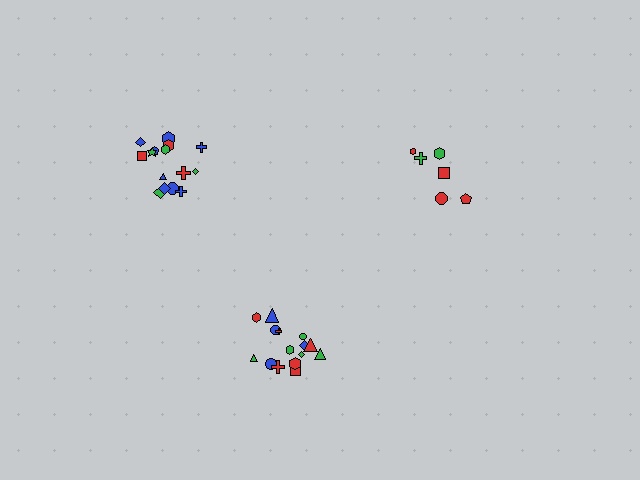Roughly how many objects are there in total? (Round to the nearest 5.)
Roughly 35 objects in total.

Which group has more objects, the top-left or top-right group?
The top-left group.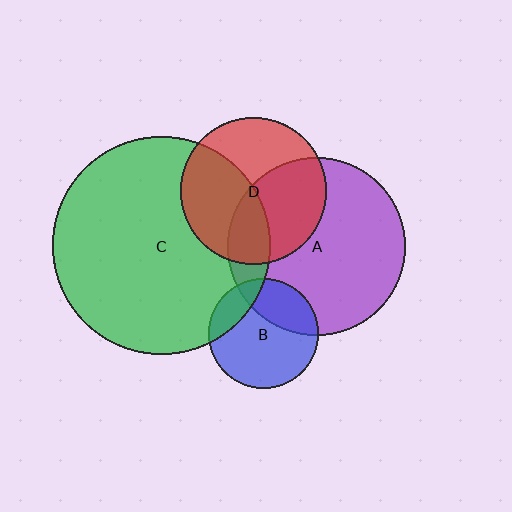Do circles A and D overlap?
Yes.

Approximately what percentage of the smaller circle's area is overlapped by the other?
Approximately 45%.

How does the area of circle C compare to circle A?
Approximately 1.5 times.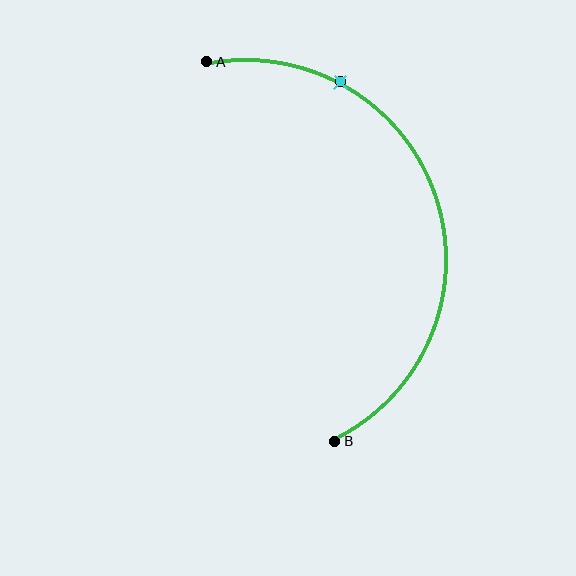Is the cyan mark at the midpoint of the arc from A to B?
No. The cyan mark lies on the arc but is closer to endpoint A. The arc midpoint would be at the point on the curve equidistant along the arc from both A and B.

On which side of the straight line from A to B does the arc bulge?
The arc bulges to the right of the straight line connecting A and B.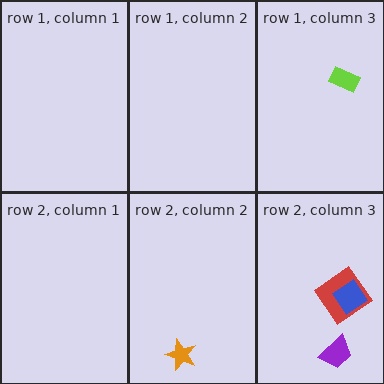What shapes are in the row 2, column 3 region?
The red diamond, the blue diamond, the purple trapezoid.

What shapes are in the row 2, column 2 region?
The orange star.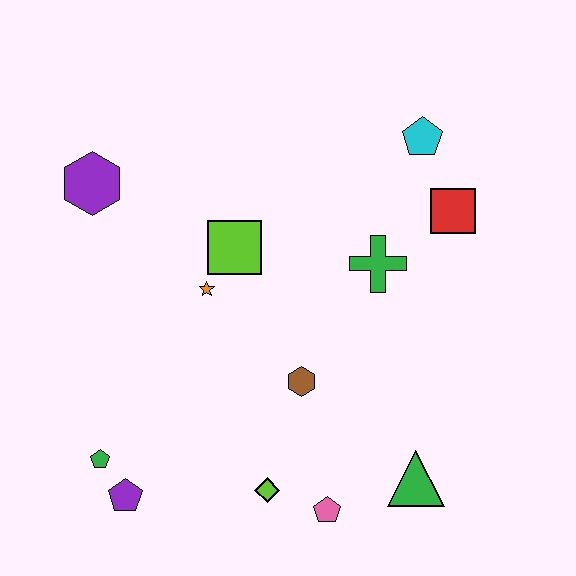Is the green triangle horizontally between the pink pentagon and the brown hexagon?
No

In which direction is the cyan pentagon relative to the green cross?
The cyan pentagon is above the green cross.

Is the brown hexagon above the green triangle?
Yes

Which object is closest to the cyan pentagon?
The red square is closest to the cyan pentagon.